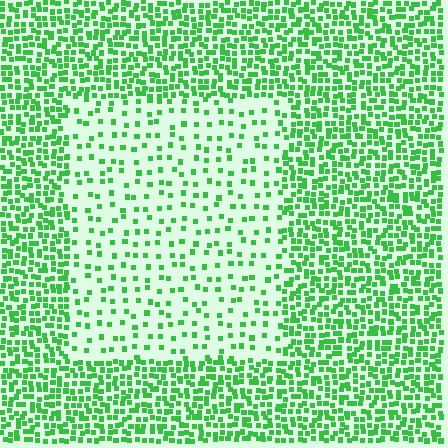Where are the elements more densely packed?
The elements are more densely packed outside the rectangle boundary.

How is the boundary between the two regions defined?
The boundary is defined by a change in element density (approximately 2.8x ratio). All elements are the same color, size, and shape.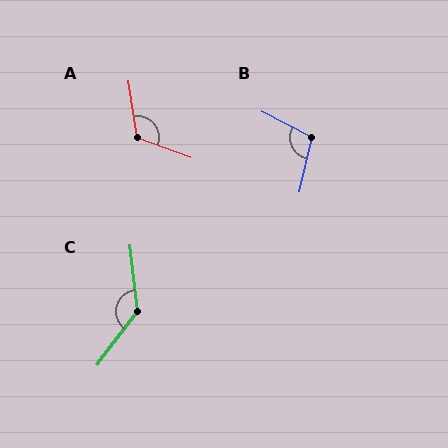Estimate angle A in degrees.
Approximately 119 degrees.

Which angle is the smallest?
B, at approximately 104 degrees.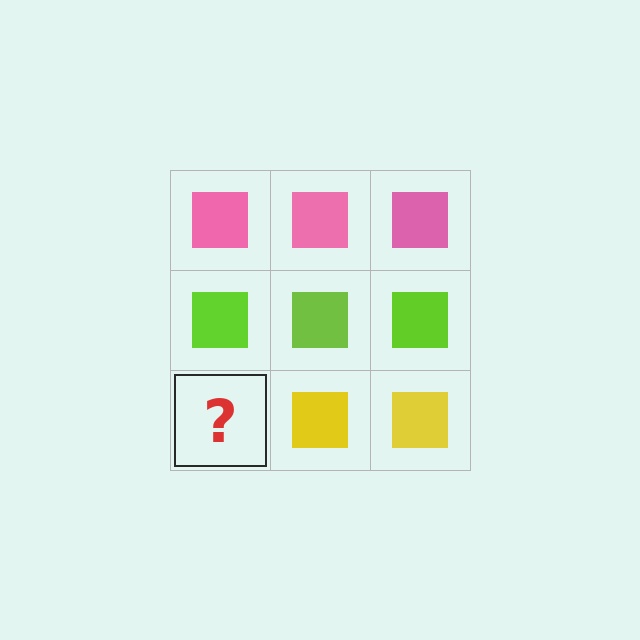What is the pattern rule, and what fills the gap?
The rule is that each row has a consistent color. The gap should be filled with a yellow square.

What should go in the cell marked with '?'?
The missing cell should contain a yellow square.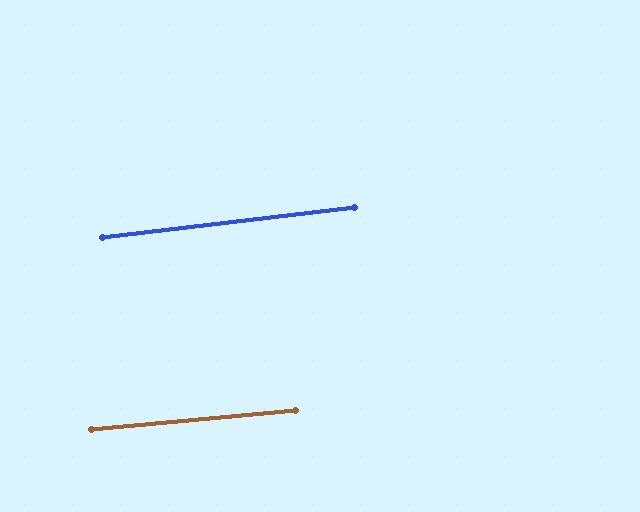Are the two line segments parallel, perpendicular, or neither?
Parallel — their directions differ by only 1.6°.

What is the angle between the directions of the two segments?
Approximately 2 degrees.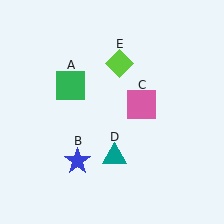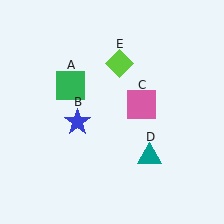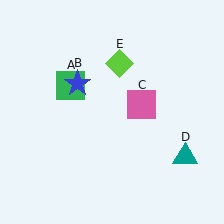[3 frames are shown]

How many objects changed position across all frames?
2 objects changed position: blue star (object B), teal triangle (object D).